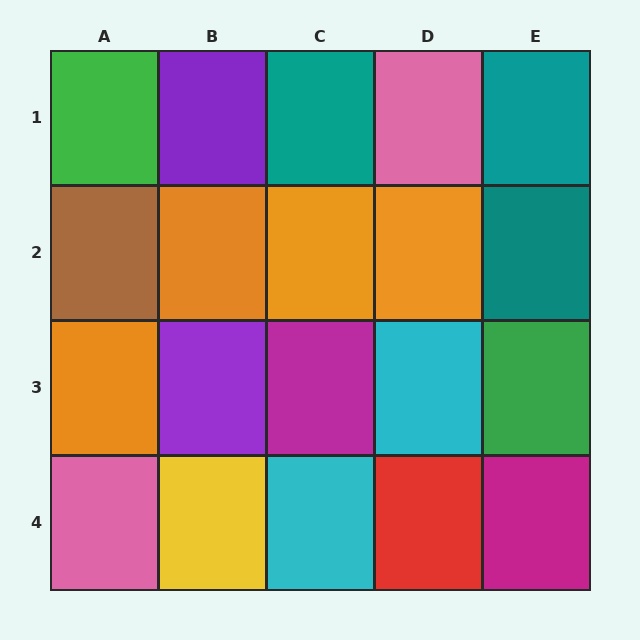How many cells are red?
1 cell is red.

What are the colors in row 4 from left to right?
Pink, yellow, cyan, red, magenta.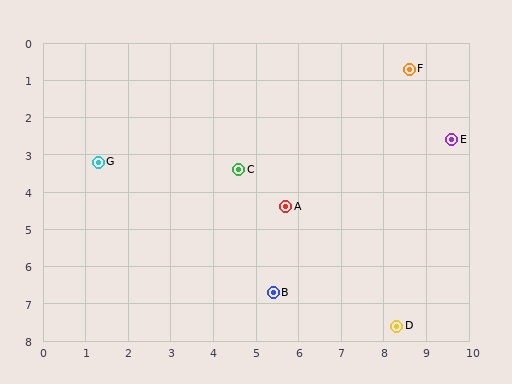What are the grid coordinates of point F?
Point F is at approximately (8.6, 0.7).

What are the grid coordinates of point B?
Point B is at approximately (5.4, 6.7).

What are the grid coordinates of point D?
Point D is at approximately (8.3, 7.6).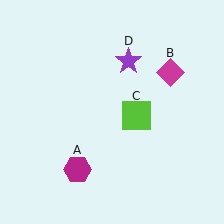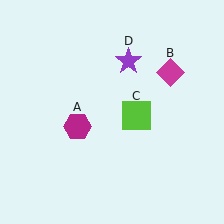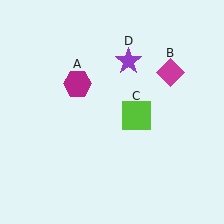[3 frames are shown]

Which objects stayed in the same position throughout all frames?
Magenta diamond (object B) and lime square (object C) and purple star (object D) remained stationary.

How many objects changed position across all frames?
1 object changed position: magenta hexagon (object A).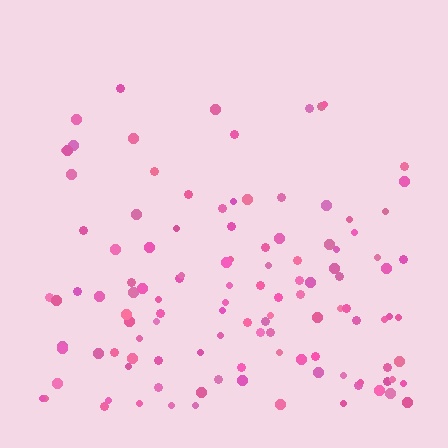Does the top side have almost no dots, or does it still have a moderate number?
Still a moderate number, just noticeably fewer than the bottom.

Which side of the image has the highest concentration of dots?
The bottom.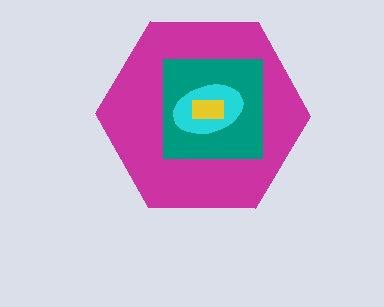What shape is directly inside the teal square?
The cyan ellipse.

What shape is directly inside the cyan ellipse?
The yellow rectangle.